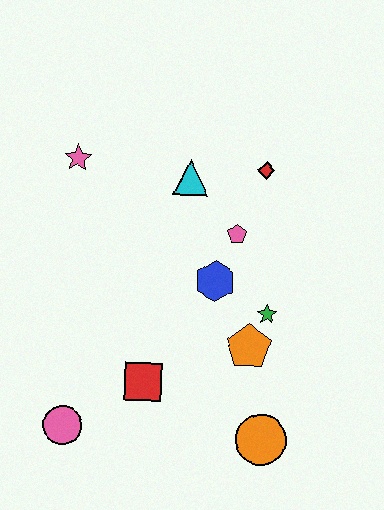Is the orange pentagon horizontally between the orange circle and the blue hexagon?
Yes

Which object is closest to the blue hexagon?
The pink pentagon is closest to the blue hexagon.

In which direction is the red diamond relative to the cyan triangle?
The red diamond is to the right of the cyan triangle.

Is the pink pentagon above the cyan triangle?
No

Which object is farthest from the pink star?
The orange circle is farthest from the pink star.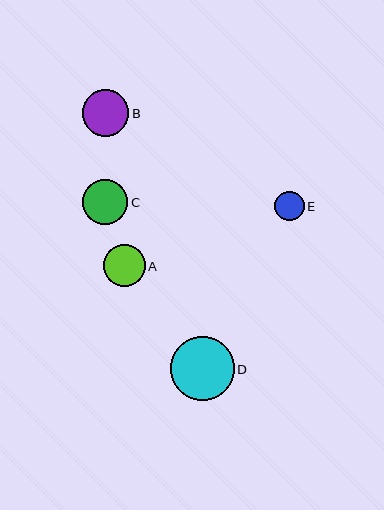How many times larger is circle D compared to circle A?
Circle D is approximately 1.5 times the size of circle A.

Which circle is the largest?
Circle D is the largest with a size of approximately 64 pixels.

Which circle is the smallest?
Circle E is the smallest with a size of approximately 29 pixels.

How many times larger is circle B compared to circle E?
Circle B is approximately 1.6 times the size of circle E.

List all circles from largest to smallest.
From largest to smallest: D, B, C, A, E.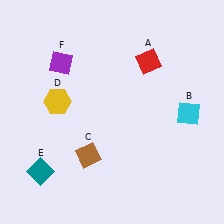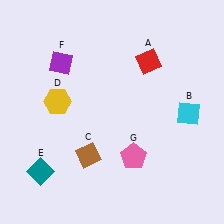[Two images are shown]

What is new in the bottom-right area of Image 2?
A pink pentagon (G) was added in the bottom-right area of Image 2.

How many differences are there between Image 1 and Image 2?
There is 1 difference between the two images.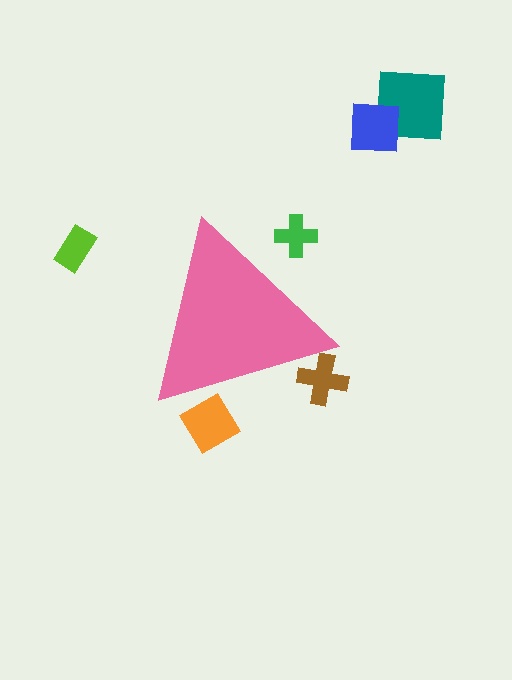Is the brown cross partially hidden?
Yes, the brown cross is partially hidden behind the pink triangle.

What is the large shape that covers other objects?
A pink triangle.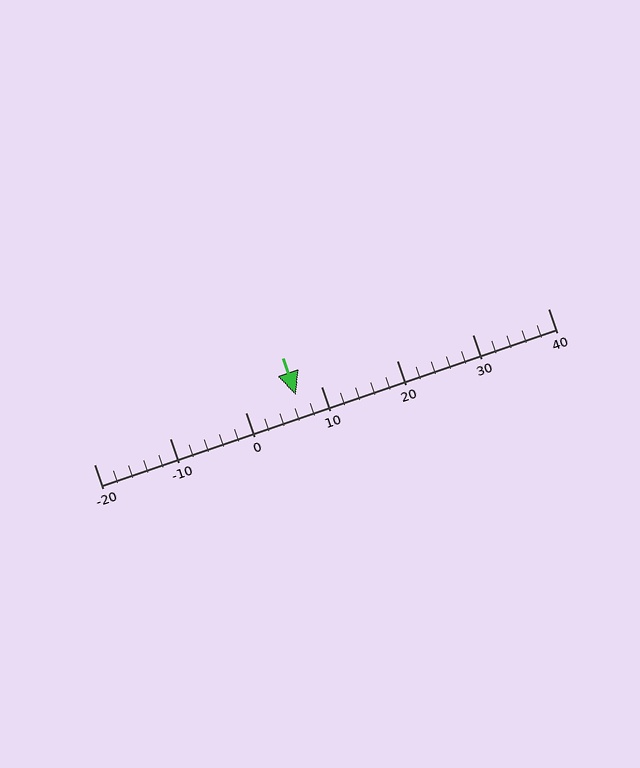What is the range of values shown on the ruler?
The ruler shows values from -20 to 40.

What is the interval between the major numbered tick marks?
The major tick marks are spaced 10 units apart.